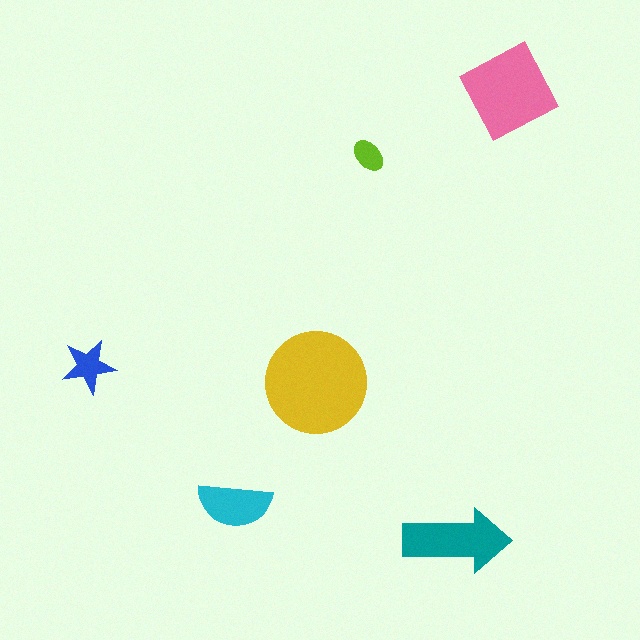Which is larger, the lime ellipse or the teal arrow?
The teal arrow.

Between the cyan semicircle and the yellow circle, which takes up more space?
The yellow circle.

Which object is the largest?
The yellow circle.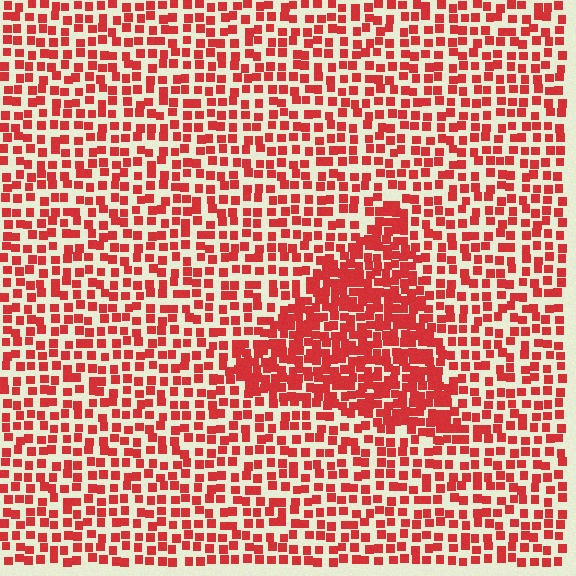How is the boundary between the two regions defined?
The boundary is defined by a change in element density (approximately 1.9x ratio). All elements are the same color, size, and shape.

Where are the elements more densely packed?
The elements are more densely packed inside the triangle boundary.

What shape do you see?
I see a triangle.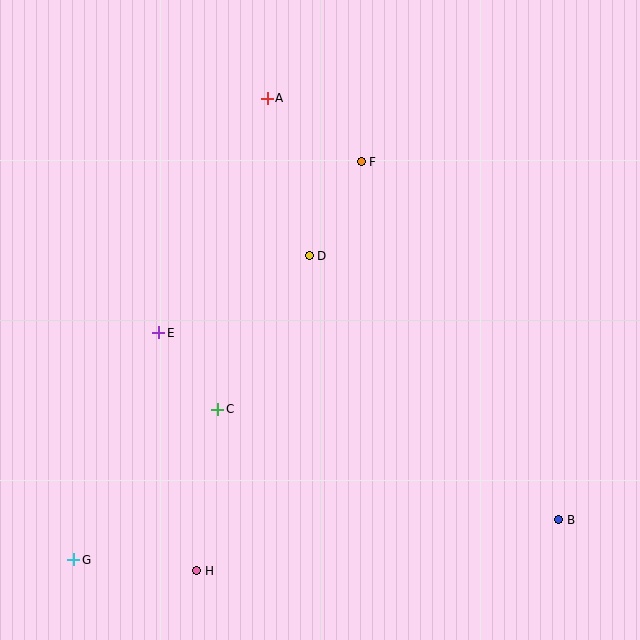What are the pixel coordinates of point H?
Point H is at (197, 571).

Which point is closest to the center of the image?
Point D at (309, 256) is closest to the center.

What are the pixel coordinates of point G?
Point G is at (74, 560).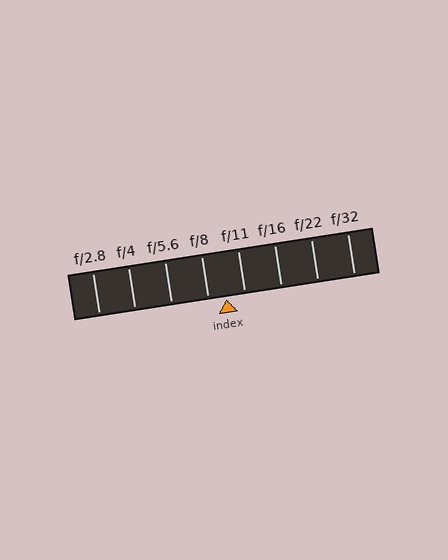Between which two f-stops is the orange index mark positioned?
The index mark is between f/8 and f/11.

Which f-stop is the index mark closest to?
The index mark is closest to f/8.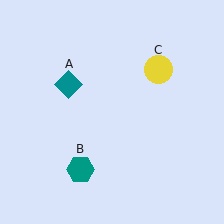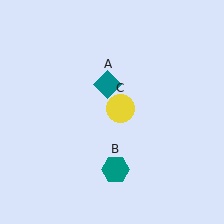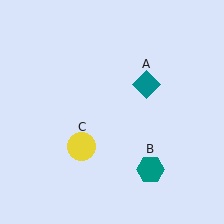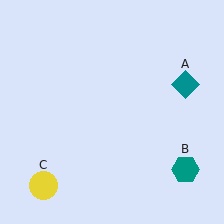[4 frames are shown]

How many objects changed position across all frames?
3 objects changed position: teal diamond (object A), teal hexagon (object B), yellow circle (object C).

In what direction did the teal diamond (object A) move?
The teal diamond (object A) moved right.